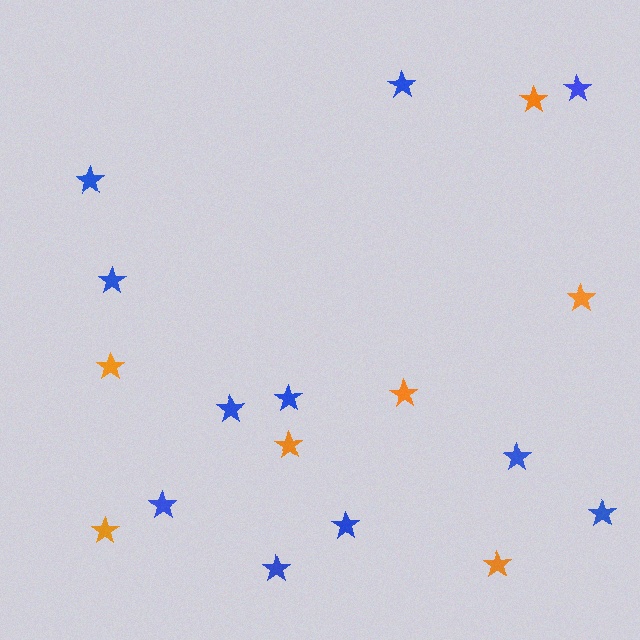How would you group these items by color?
There are 2 groups: one group of orange stars (7) and one group of blue stars (11).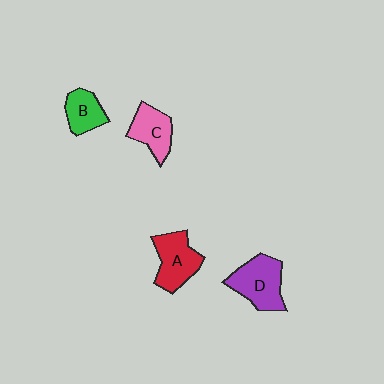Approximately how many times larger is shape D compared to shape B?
Approximately 1.6 times.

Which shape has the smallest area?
Shape B (green).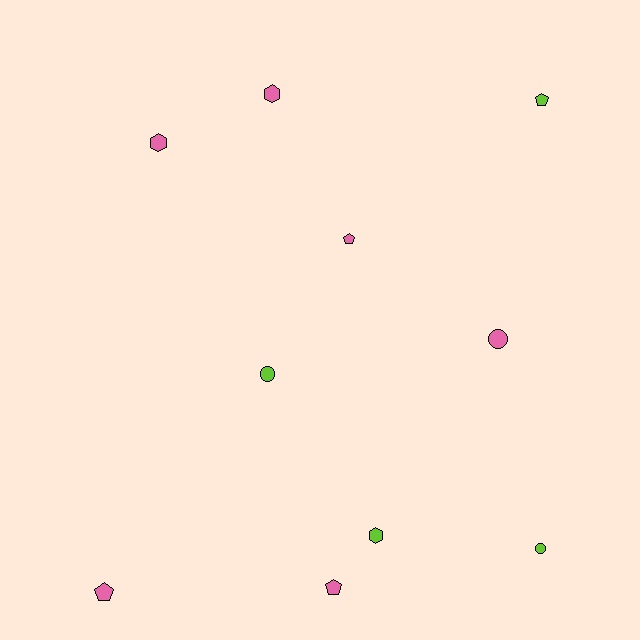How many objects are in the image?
There are 10 objects.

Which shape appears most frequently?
Pentagon, with 4 objects.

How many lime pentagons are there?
There is 1 lime pentagon.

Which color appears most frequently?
Pink, with 6 objects.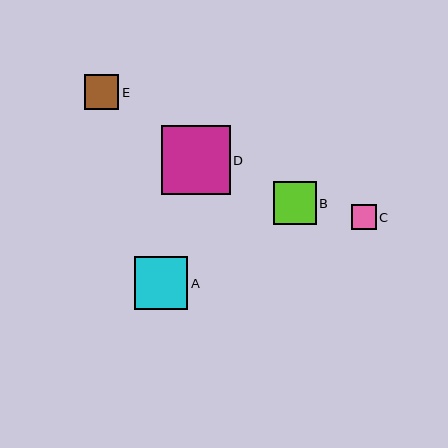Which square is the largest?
Square D is the largest with a size of approximately 69 pixels.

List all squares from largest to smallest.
From largest to smallest: D, A, B, E, C.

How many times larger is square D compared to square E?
Square D is approximately 2.0 times the size of square E.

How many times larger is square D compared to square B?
Square D is approximately 1.6 times the size of square B.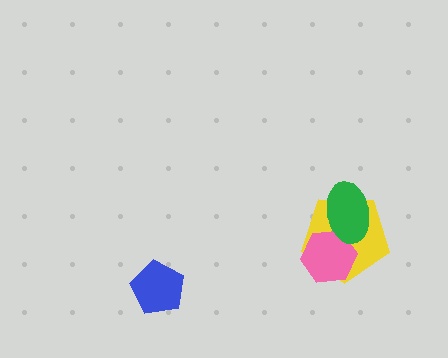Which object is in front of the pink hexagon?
The green ellipse is in front of the pink hexagon.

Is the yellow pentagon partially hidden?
Yes, it is partially covered by another shape.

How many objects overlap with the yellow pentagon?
2 objects overlap with the yellow pentagon.